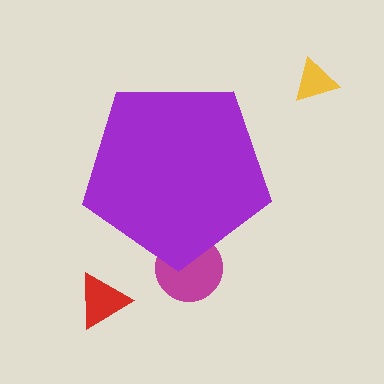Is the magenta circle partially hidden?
Yes, the magenta circle is partially hidden behind the purple pentagon.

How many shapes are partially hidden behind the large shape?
1 shape is partially hidden.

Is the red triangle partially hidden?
No, the red triangle is fully visible.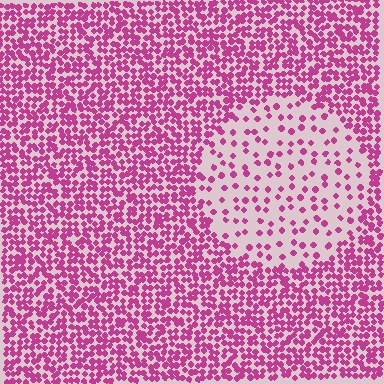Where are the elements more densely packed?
The elements are more densely packed outside the circle boundary.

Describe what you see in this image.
The image contains small magenta elements arranged at two different densities. A circle-shaped region is visible where the elements are less densely packed than the surrounding area.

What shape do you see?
I see a circle.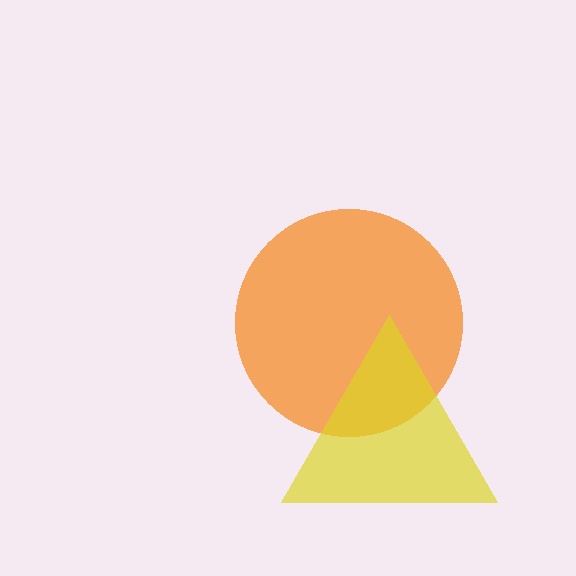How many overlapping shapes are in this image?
There are 2 overlapping shapes in the image.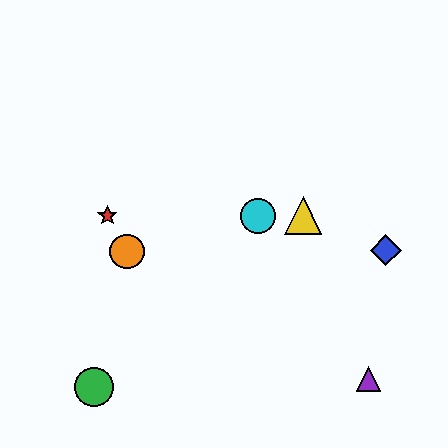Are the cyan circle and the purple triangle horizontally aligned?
No, the cyan circle is at y≈216 and the purple triangle is at y≈379.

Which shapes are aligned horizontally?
The red star, the yellow triangle, the cyan circle are aligned horizontally.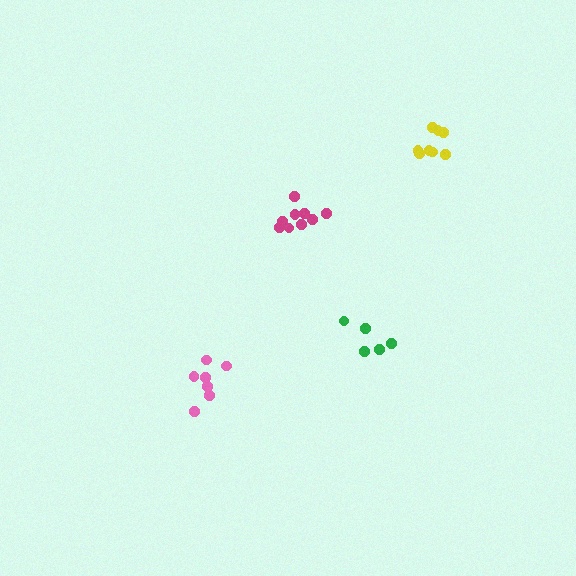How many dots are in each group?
Group 1: 6 dots, Group 2: 7 dots, Group 3: 9 dots, Group 4: 8 dots (30 total).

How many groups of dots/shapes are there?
There are 4 groups.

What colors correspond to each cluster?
The clusters are colored: green, pink, magenta, yellow.